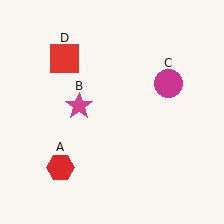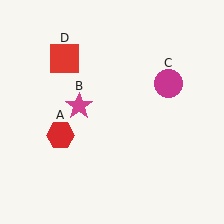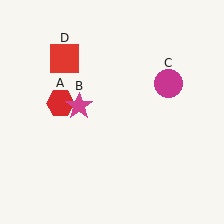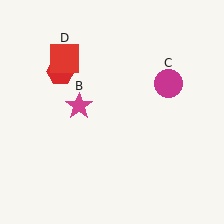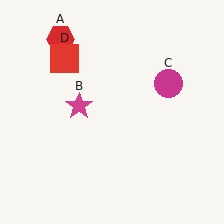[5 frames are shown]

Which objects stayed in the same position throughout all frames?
Magenta star (object B) and magenta circle (object C) and red square (object D) remained stationary.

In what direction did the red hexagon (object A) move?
The red hexagon (object A) moved up.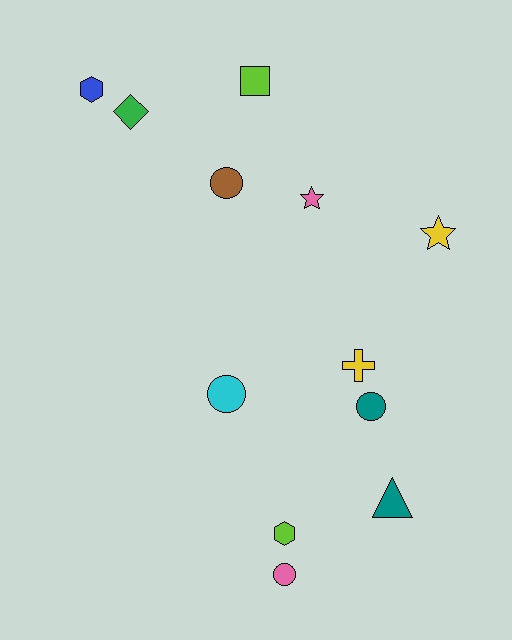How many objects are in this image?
There are 12 objects.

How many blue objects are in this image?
There is 1 blue object.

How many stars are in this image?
There are 2 stars.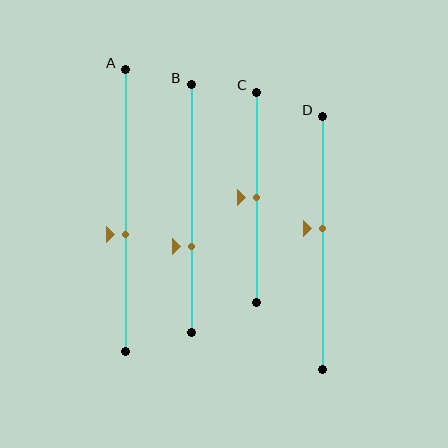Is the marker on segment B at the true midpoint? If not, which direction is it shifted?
No, the marker on segment B is shifted downward by about 15% of the segment length.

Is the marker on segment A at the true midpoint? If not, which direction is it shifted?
No, the marker on segment A is shifted downward by about 9% of the segment length.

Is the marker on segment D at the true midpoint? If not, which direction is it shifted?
No, the marker on segment D is shifted upward by about 6% of the segment length.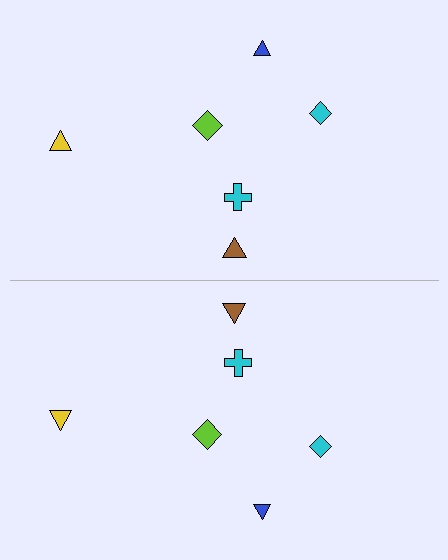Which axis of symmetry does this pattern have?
The pattern has a horizontal axis of symmetry running through the center of the image.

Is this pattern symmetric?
Yes, this pattern has bilateral (reflection) symmetry.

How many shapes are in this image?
There are 12 shapes in this image.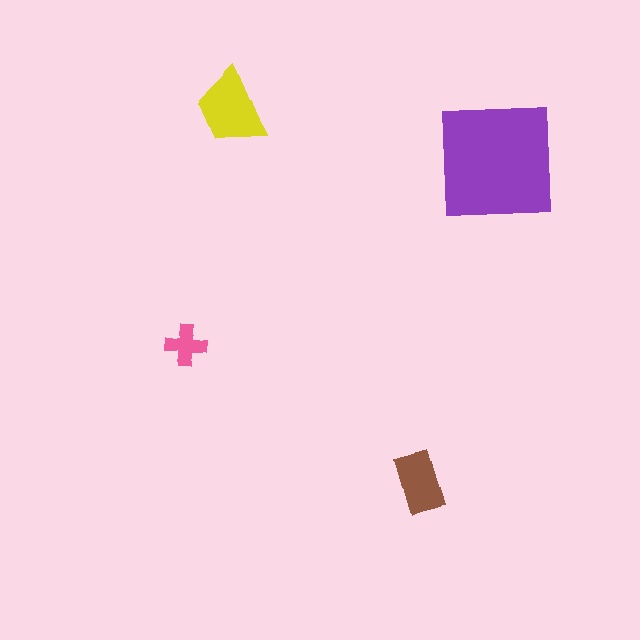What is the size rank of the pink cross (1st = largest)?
4th.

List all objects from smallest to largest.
The pink cross, the brown rectangle, the yellow trapezoid, the purple square.